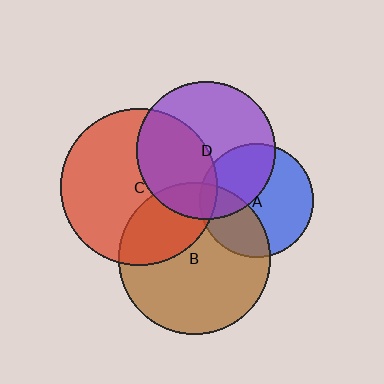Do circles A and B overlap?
Yes.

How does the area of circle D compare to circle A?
Approximately 1.5 times.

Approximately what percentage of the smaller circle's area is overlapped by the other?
Approximately 35%.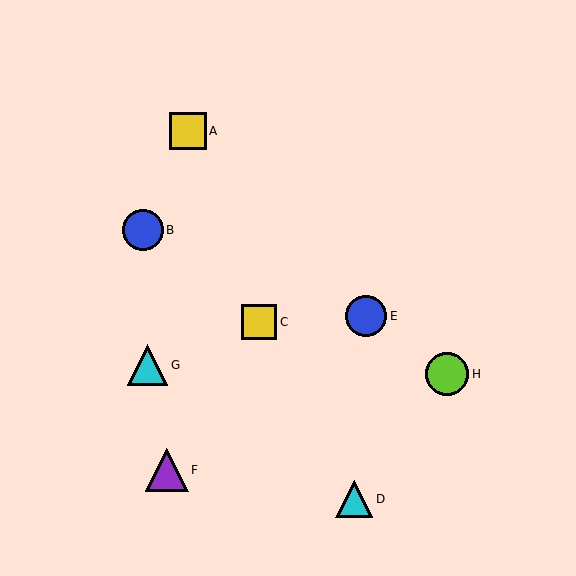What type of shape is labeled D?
Shape D is a cyan triangle.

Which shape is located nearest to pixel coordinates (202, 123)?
The yellow square (labeled A) at (188, 131) is nearest to that location.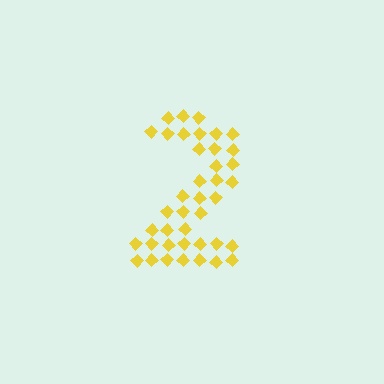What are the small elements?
The small elements are diamonds.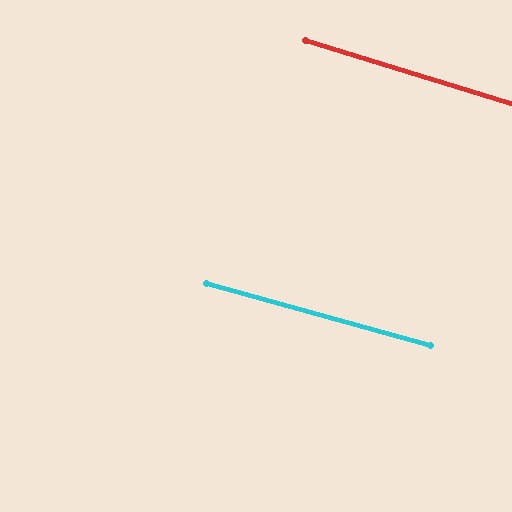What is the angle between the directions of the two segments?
Approximately 2 degrees.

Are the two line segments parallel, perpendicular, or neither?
Parallel — their directions differ by only 1.8°.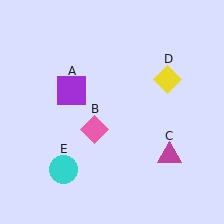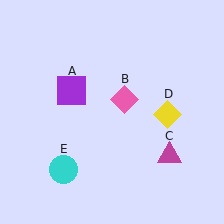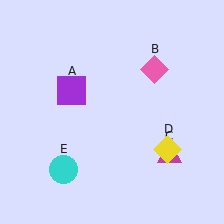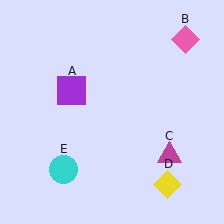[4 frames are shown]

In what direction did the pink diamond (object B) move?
The pink diamond (object B) moved up and to the right.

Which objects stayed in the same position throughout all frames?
Purple square (object A) and magenta triangle (object C) and cyan circle (object E) remained stationary.